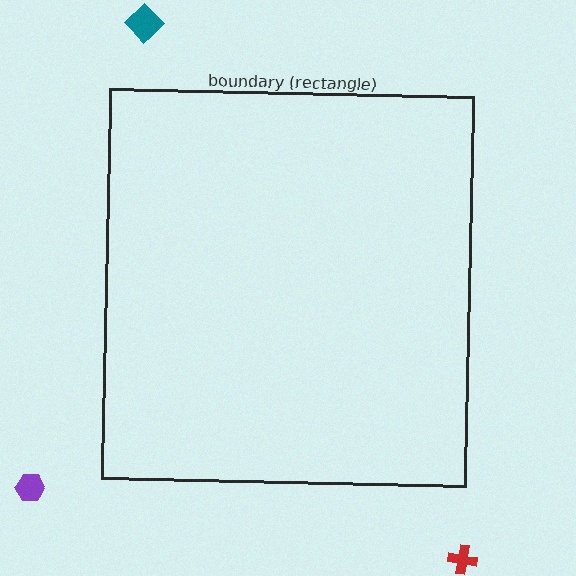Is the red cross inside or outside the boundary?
Outside.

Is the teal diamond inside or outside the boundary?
Outside.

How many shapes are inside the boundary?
0 inside, 3 outside.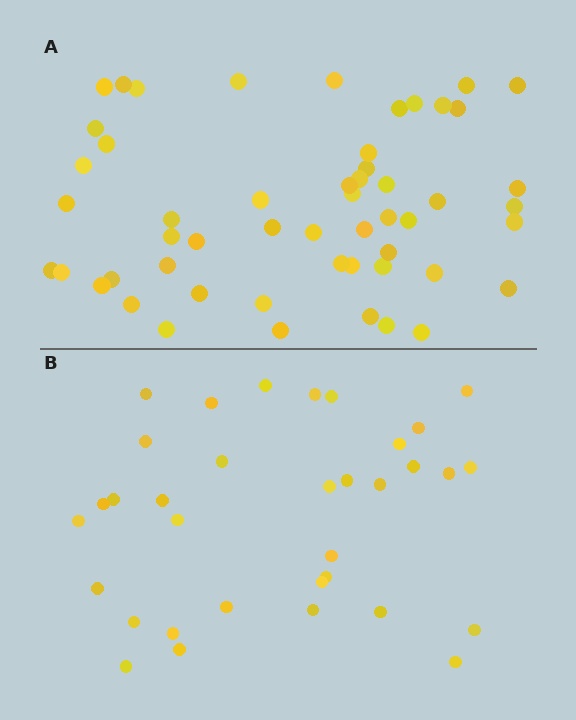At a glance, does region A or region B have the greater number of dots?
Region A (the top region) has more dots.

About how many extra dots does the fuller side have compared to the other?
Region A has approximately 20 more dots than region B.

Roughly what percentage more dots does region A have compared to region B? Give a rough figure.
About 55% more.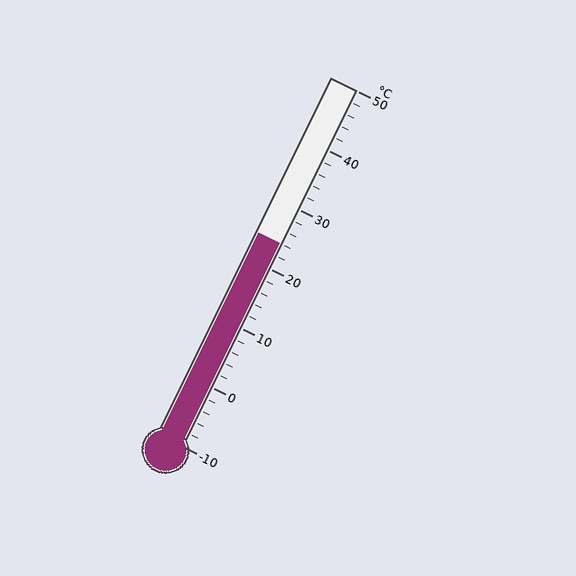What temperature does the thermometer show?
The thermometer shows approximately 24°C.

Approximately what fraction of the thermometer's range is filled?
The thermometer is filled to approximately 55% of its range.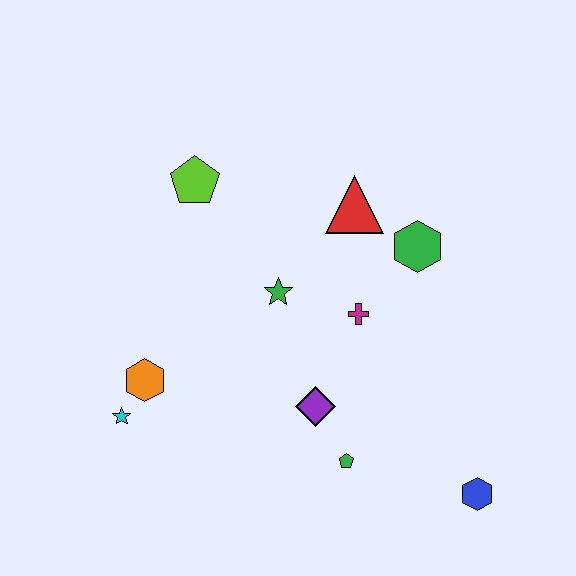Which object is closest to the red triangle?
The green hexagon is closest to the red triangle.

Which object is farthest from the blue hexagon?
The lime pentagon is farthest from the blue hexagon.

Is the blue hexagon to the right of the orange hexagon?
Yes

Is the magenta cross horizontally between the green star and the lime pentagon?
No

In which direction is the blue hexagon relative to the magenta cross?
The blue hexagon is below the magenta cross.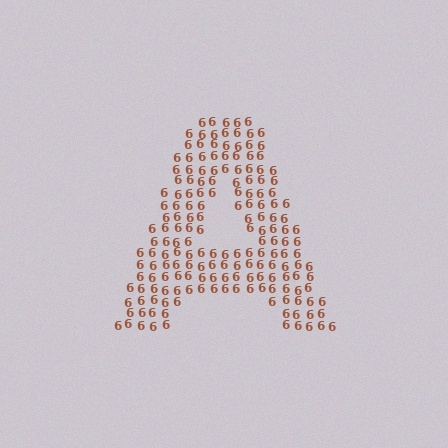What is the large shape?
The large shape is the letter A.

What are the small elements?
The small elements are digit 6's.